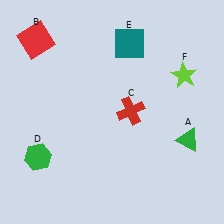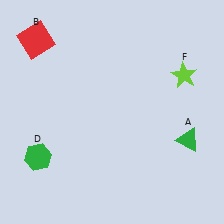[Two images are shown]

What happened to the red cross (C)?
The red cross (C) was removed in Image 2. It was in the top-right area of Image 1.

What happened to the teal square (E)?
The teal square (E) was removed in Image 2. It was in the top-right area of Image 1.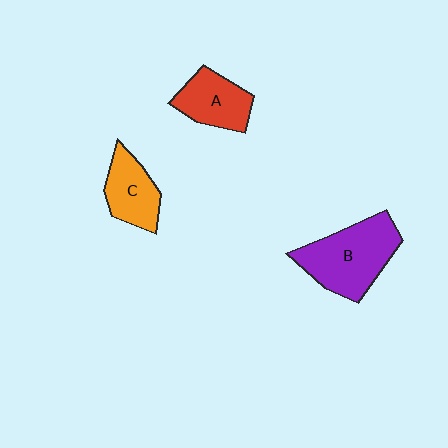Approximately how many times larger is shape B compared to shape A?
Approximately 1.6 times.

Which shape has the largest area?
Shape B (purple).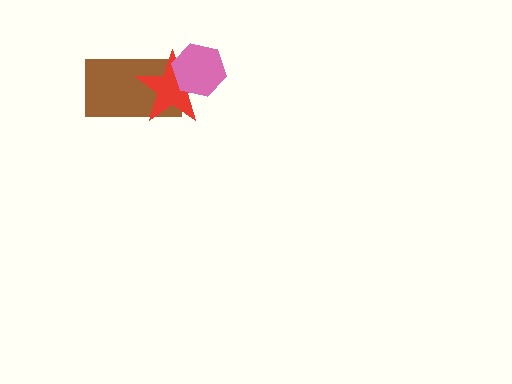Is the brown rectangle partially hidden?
Yes, it is partially covered by another shape.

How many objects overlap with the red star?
2 objects overlap with the red star.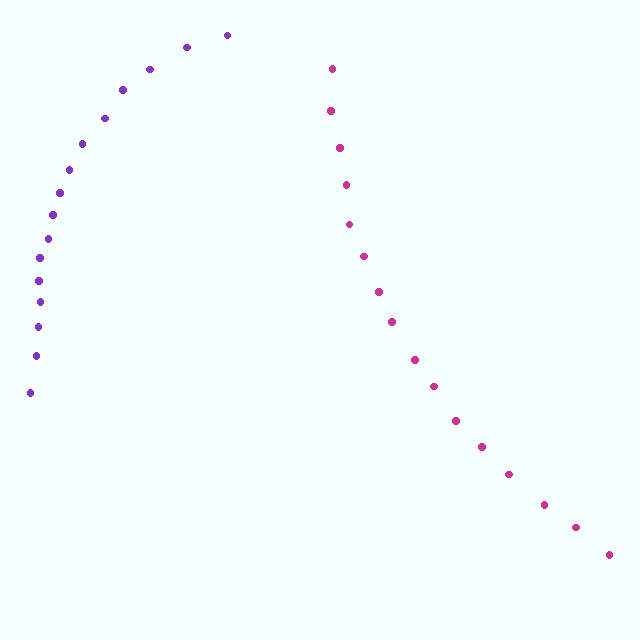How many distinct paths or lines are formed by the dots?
There are 2 distinct paths.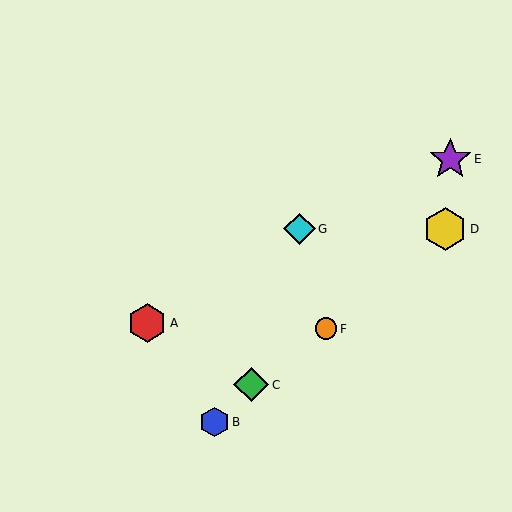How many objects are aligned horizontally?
2 objects (D, G) are aligned horizontally.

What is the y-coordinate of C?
Object C is at y≈385.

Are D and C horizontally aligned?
No, D is at y≈229 and C is at y≈385.